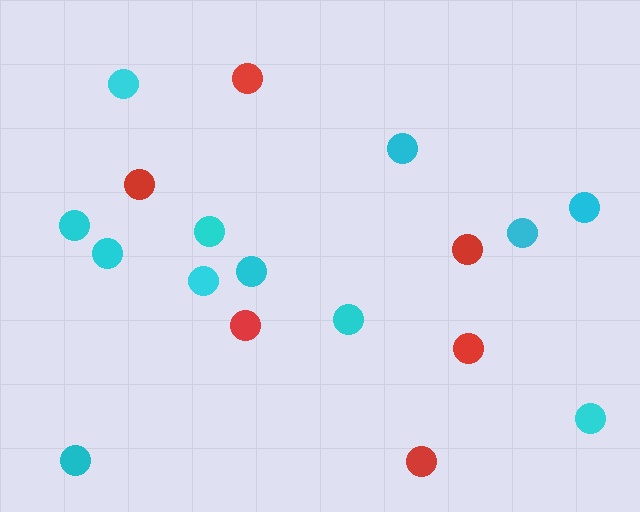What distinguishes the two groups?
There are 2 groups: one group of cyan circles (12) and one group of red circles (6).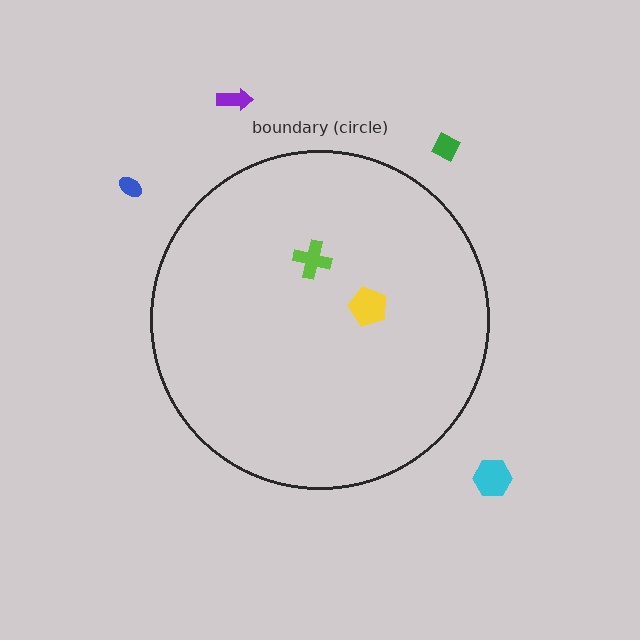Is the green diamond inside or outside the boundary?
Outside.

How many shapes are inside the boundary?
2 inside, 4 outside.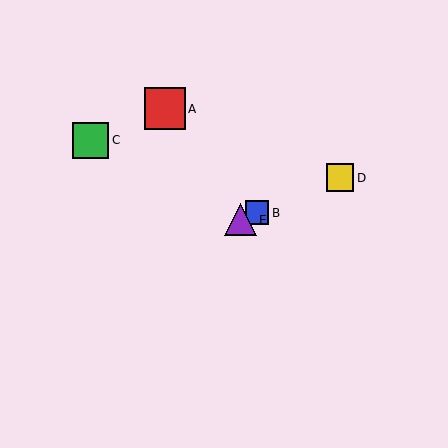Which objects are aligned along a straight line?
Objects B, D, E are aligned along a straight line.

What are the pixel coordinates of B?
Object B is at (257, 213).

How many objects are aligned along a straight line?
3 objects (B, D, E) are aligned along a straight line.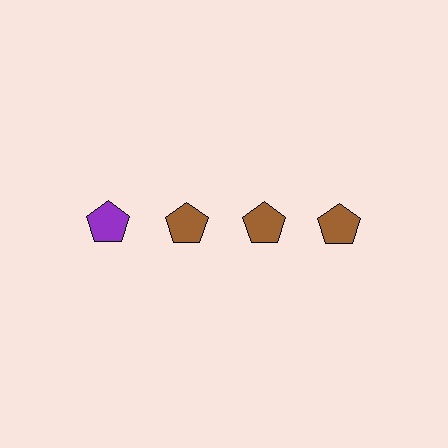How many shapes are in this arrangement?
There are 4 shapes arranged in a grid pattern.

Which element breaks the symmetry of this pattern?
The purple pentagon in the top row, leftmost column breaks the symmetry. All other shapes are brown pentagons.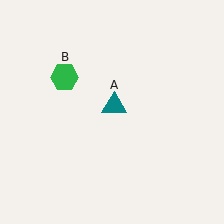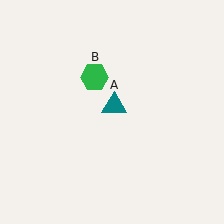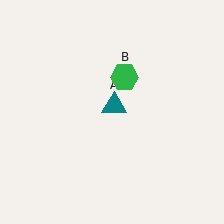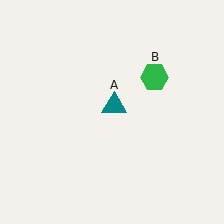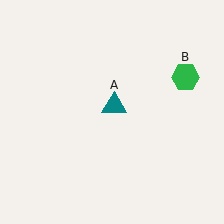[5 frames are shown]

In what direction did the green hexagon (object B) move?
The green hexagon (object B) moved right.